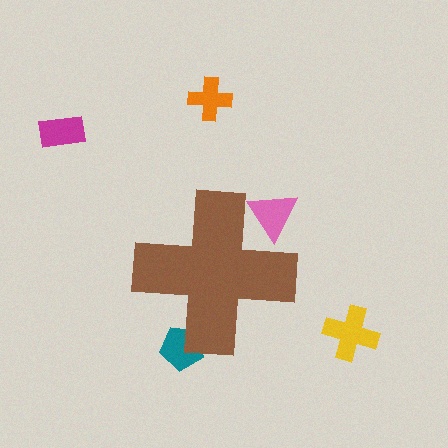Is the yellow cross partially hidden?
No, the yellow cross is fully visible.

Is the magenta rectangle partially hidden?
No, the magenta rectangle is fully visible.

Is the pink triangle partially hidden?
Yes, the pink triangle is partially hidden behind the brown cross.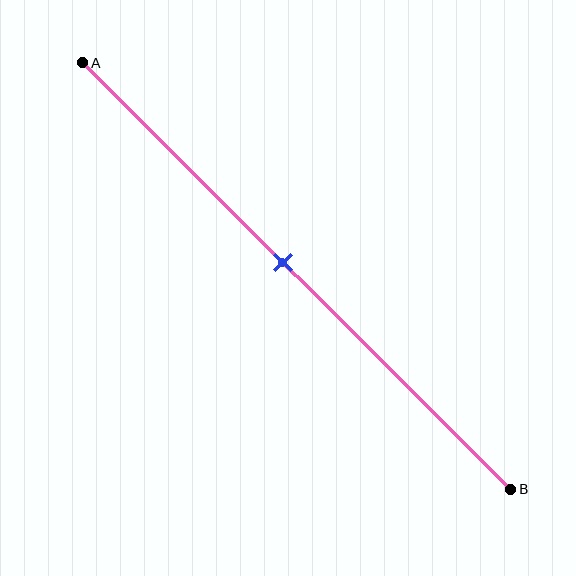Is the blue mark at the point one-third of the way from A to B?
No, the mark is at about 45% from A, not at the 33% one-third point.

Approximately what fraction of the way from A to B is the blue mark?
The blue mark is approximately 45% of the way from A to B.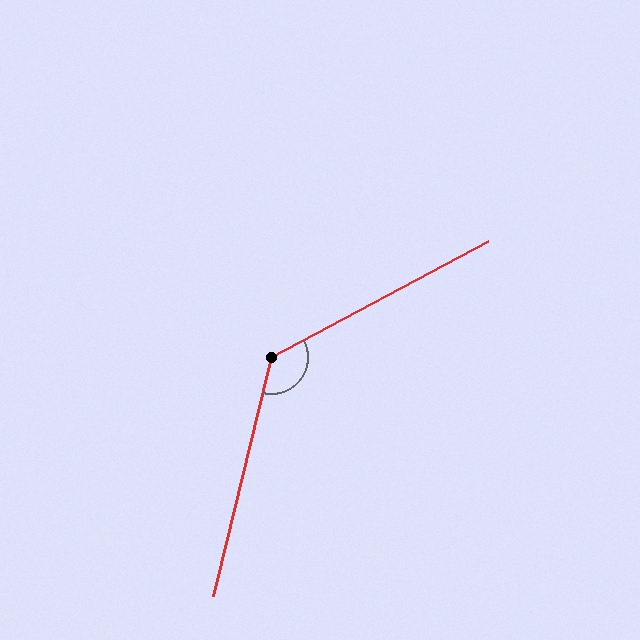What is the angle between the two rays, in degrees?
Approximately 132 degrees.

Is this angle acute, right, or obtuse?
It is obtuse.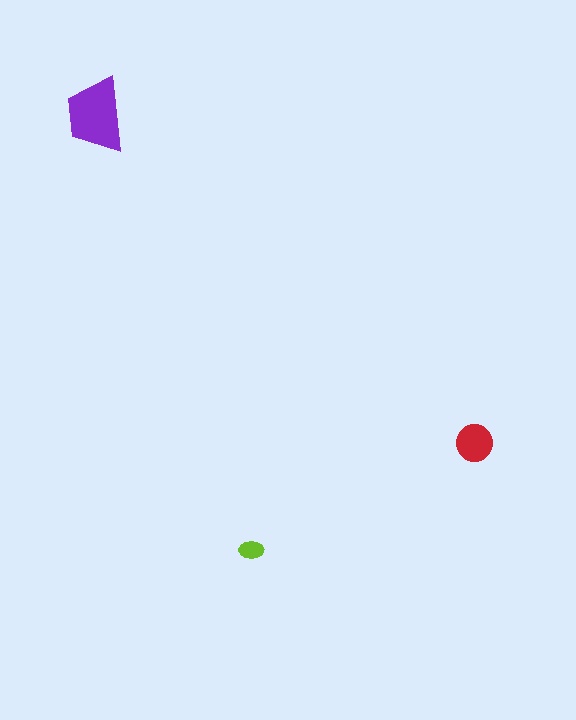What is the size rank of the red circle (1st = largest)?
2nd.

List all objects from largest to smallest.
The purple trapezoid, the red circle, the lime ellipse.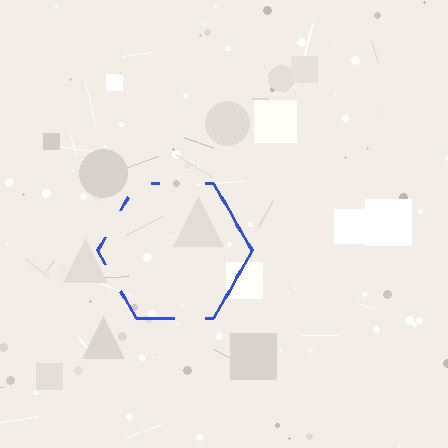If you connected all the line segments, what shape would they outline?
They would outline a hexagon.